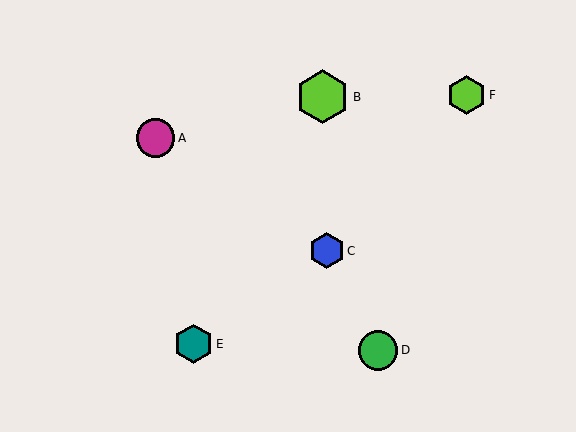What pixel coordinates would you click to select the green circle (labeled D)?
Click at (378, 350) to select the green circle D.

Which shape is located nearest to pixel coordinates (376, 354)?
The green circle (labeled D) at (378, 350) is nearest to that location.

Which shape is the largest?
The lime hexagon (labeled B) is the largest.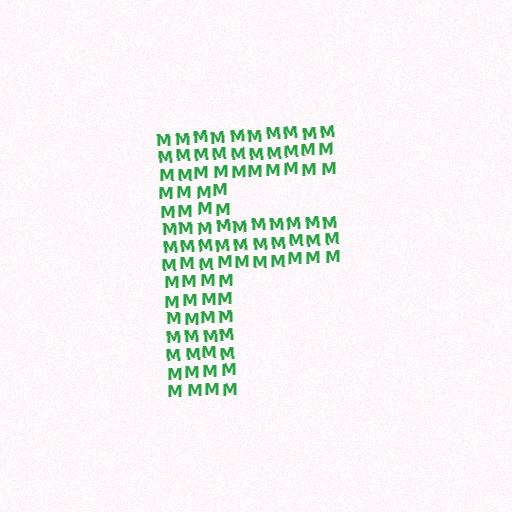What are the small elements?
The small elements are letter M's.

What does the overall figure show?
The overall figure shows the letter F.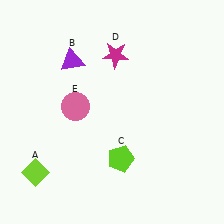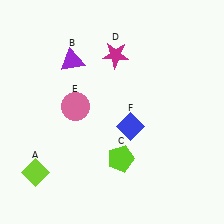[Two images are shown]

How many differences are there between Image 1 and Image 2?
There is 1 difference between the two images.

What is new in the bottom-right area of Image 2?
A blue diamond (F) was added in the bottom-right area of Image 2.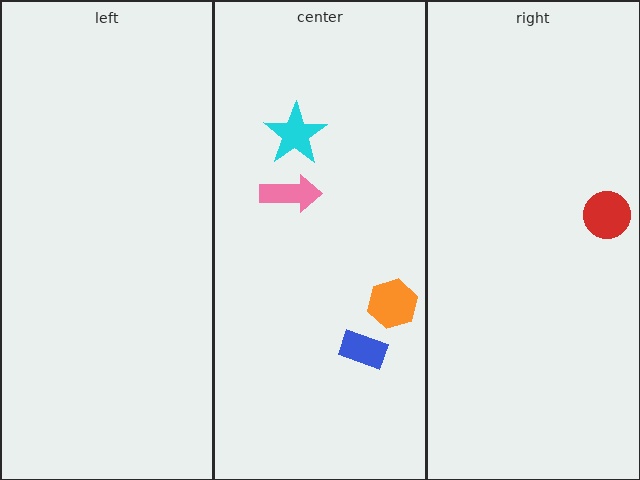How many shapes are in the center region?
4.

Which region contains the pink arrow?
The center region.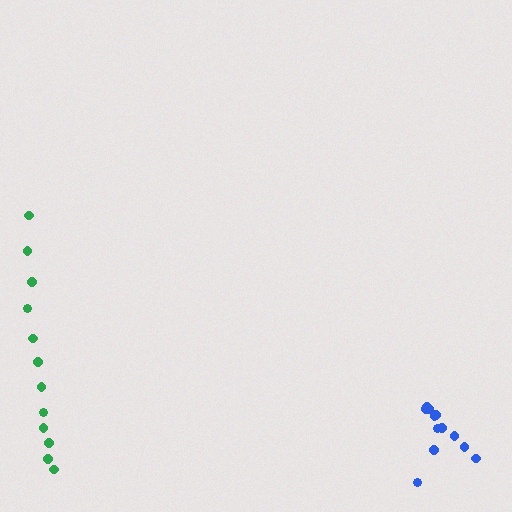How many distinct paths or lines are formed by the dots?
There are 2 distinct paths.